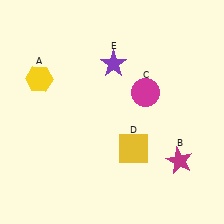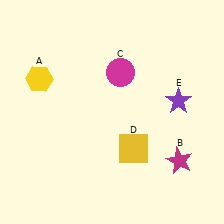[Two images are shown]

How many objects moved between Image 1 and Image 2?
2 objects moved between the two images.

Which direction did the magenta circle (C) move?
The magenta circle (C) moved left.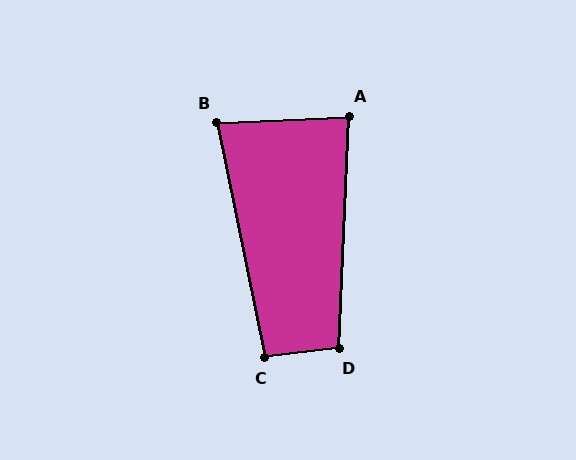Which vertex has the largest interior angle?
D, at approximately 99 degrees.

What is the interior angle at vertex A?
Approximately 85 degrees (acute).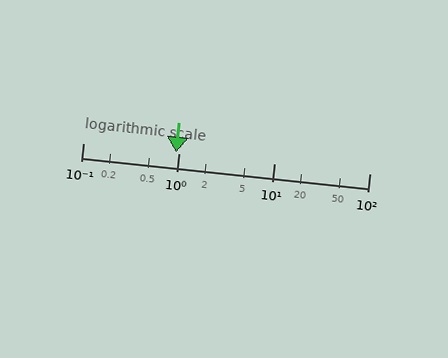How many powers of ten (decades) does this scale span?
The scale spans 3 decades, from 0.1 to 100.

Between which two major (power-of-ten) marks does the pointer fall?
The pointer is between 0.1 and 1.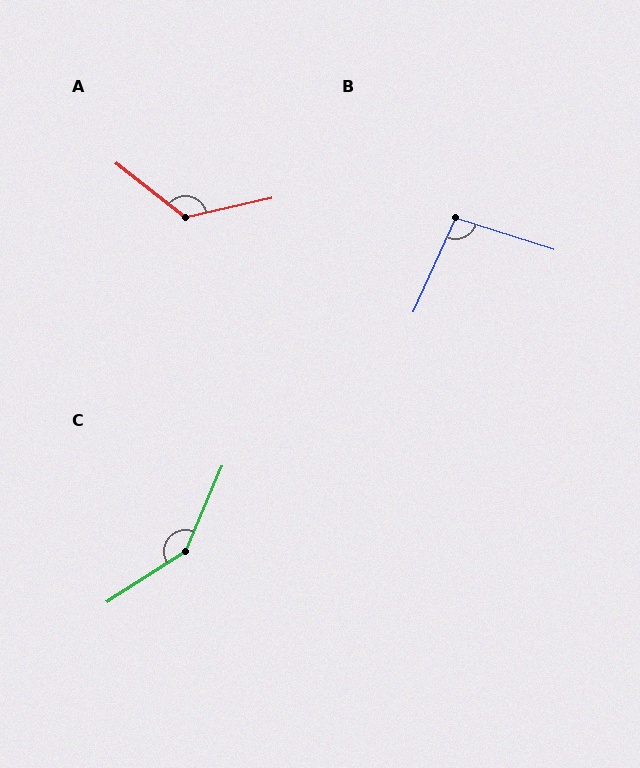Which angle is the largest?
C, at approximately 146 degrees.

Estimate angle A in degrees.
Approximately 129 degrees.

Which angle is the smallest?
B, at approximately 96 degrees.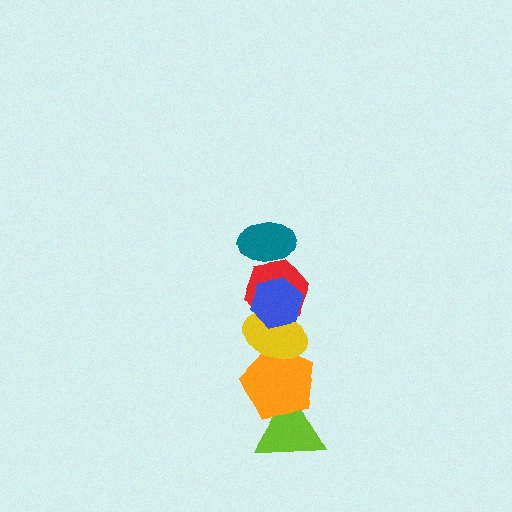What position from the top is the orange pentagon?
The orange pentagon is 5th from the top.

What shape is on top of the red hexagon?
The blue hexagon is on top of the red hexagon.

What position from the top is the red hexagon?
The red hexagon is 3rd from the top.